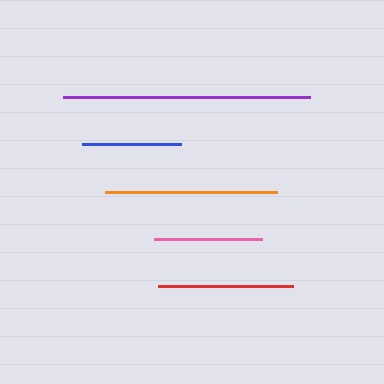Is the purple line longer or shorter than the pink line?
The purple line is longer than the pink line.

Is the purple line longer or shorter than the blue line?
The purple line is longer than the blue line.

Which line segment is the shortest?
The blue line is the shortest at approximately 99 pixels.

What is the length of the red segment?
The red segment is approximately 135 pixels long.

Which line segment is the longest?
The purple line is the longest at approximately 248 pixels.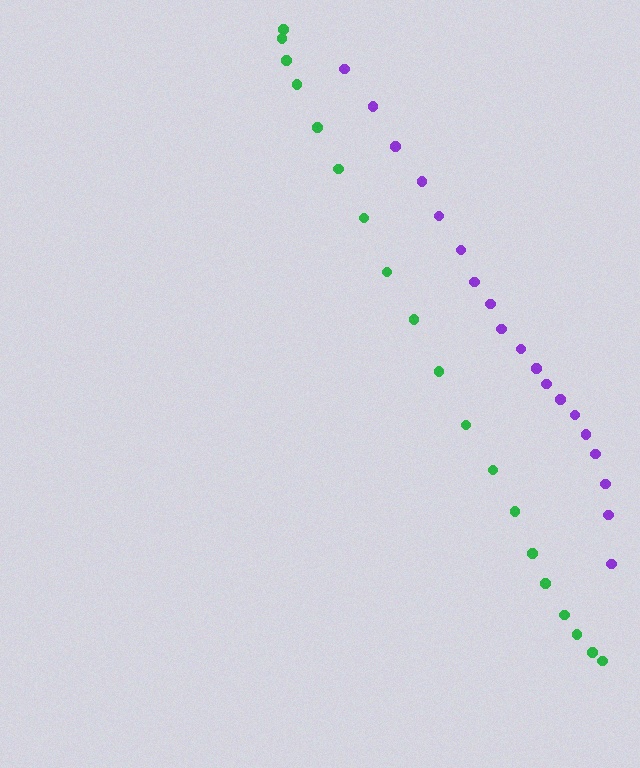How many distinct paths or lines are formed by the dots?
There are 2 distinct paths.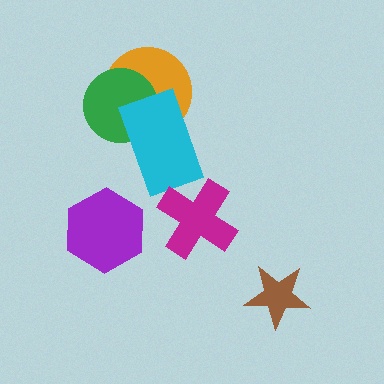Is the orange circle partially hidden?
Yes, it is partially covered by another shape.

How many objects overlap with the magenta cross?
0 objects overlap with the magenta cross.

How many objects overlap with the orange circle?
2 objects overlap with the orange circle.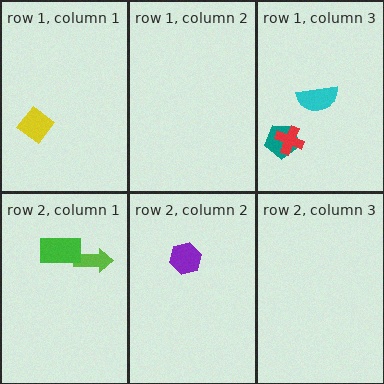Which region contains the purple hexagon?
The row 2, column 2 region.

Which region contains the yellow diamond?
The row 1, column 1 region.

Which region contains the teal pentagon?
The row 1, column 3 region.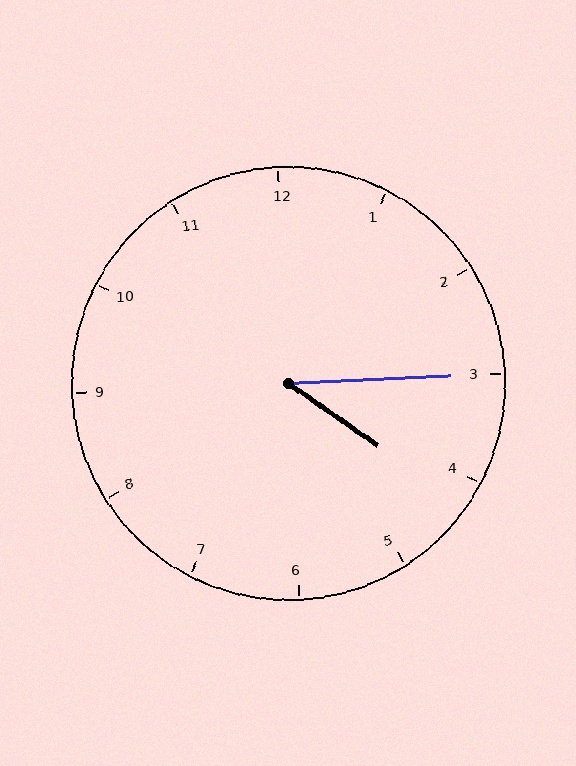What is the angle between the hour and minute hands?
Approximately 38 degrees.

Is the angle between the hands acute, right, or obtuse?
It is acute.